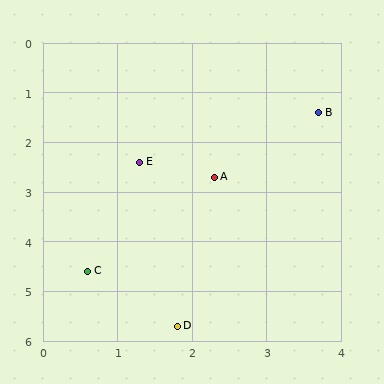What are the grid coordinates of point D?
Point D is at approximately (1.8, 5.7).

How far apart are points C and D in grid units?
Points C and D are about 1.6 grid units apart.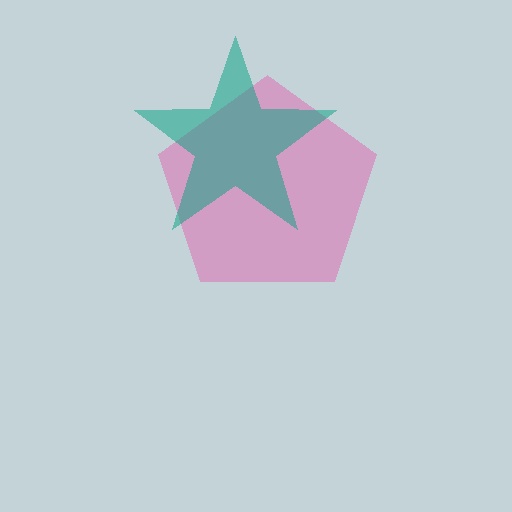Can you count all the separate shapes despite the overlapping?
Yes, there are 2 separate shapes.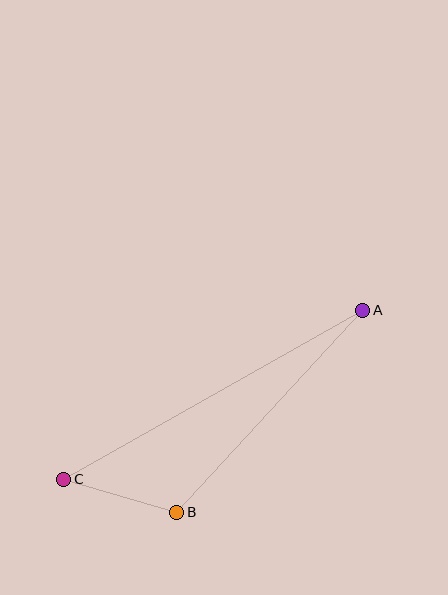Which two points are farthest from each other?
Points A and C are farthest from each other.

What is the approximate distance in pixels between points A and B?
The distance between A and B is approximately 275 pixels.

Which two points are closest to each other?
Points B and C are closest to each other.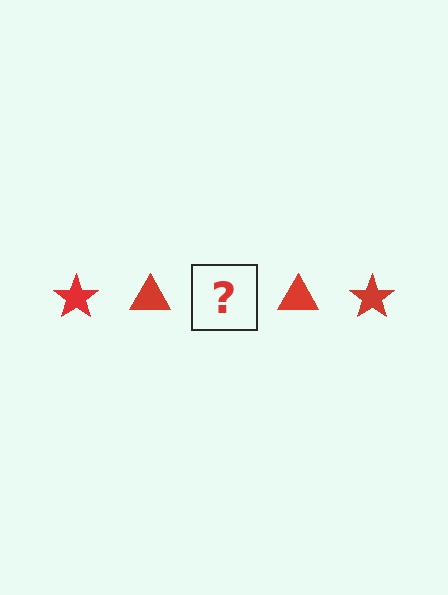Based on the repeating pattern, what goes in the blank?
The blank should be a red star.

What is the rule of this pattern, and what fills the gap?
The rule is that the pattern cycles through star, triangle shapes in red. The gap should be filled with a red star.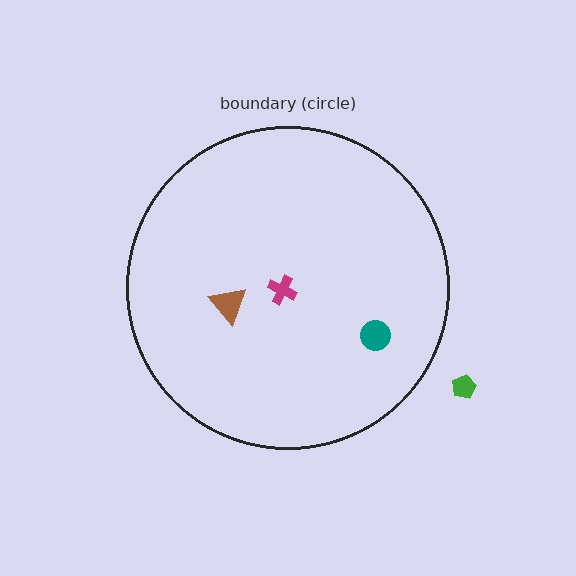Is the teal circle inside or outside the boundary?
Inside.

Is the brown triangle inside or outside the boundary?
Inside.